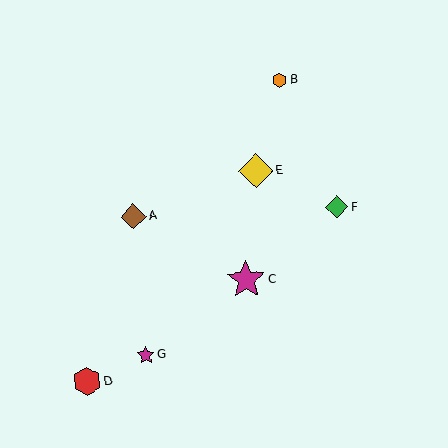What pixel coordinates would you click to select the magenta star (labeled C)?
Click at (246, 280) to select the magenta star C.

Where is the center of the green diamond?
The center of the green diamond is at (337, 207).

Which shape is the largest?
The magenta star (labeled C) is the largest.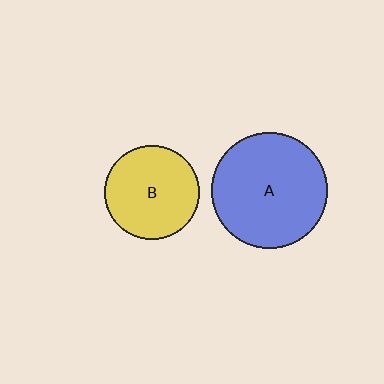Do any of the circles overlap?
No, none of the circles overlap.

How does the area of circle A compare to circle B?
Approximately 1.5 times.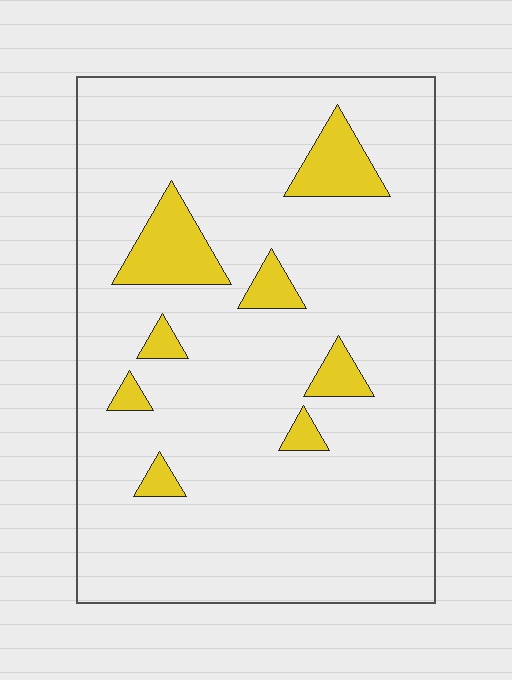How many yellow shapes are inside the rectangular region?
8.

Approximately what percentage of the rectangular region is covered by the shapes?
Approximately 10%.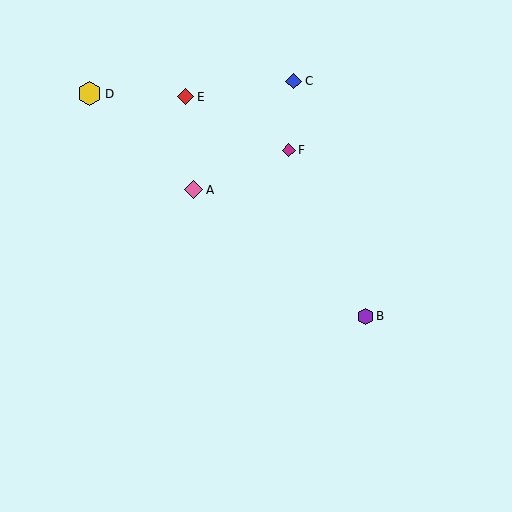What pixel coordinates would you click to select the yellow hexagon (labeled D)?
Click at (90, 94) to select the yellow hexagon D.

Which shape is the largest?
The yellow hexagon (labeled D) is the largest.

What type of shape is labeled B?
Shape B is a purple hexagon.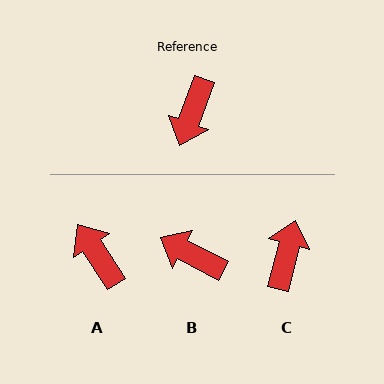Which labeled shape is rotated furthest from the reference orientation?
C, about 174 degrees away.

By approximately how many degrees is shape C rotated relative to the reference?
Approximately 174 degrees clockwise.